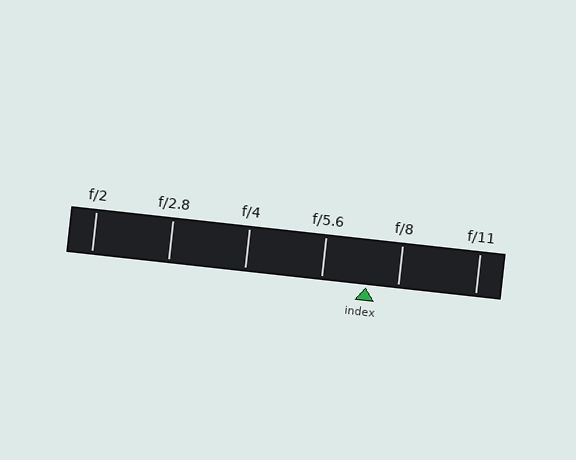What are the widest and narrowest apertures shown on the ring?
The widest aperture shown is f/2 and the narrowest is f/11.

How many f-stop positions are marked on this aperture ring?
There are 6 f-stop positions marked.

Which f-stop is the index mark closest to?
The index mark is closest to f/8.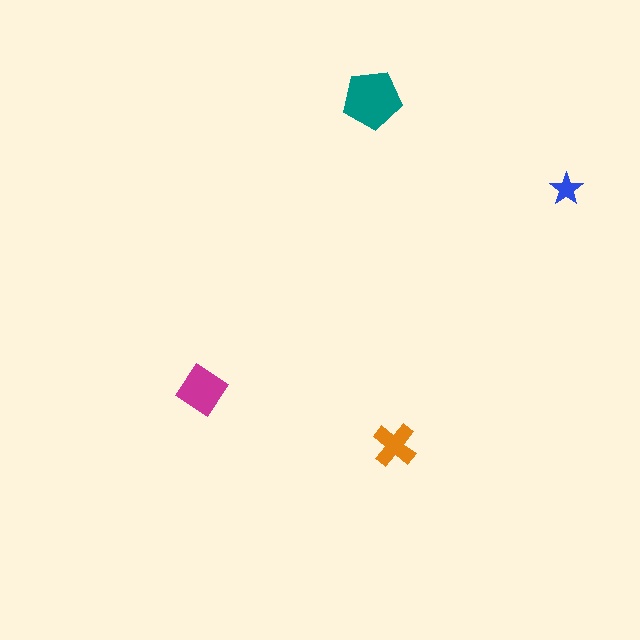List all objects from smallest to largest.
The blue star, the orange cross, the magenta diamond, the teal pentagon.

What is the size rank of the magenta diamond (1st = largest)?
2nd.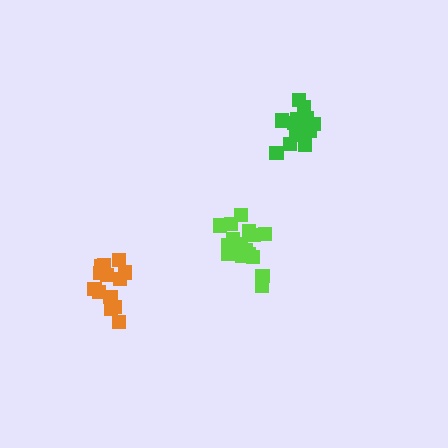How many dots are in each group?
Group 1: 14 dots, Group 2: 17 dots, Group 3: 13 dots (44 total).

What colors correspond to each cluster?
The clusters are colored: green, lime, orange.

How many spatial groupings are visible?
There are 3 spatial groupings.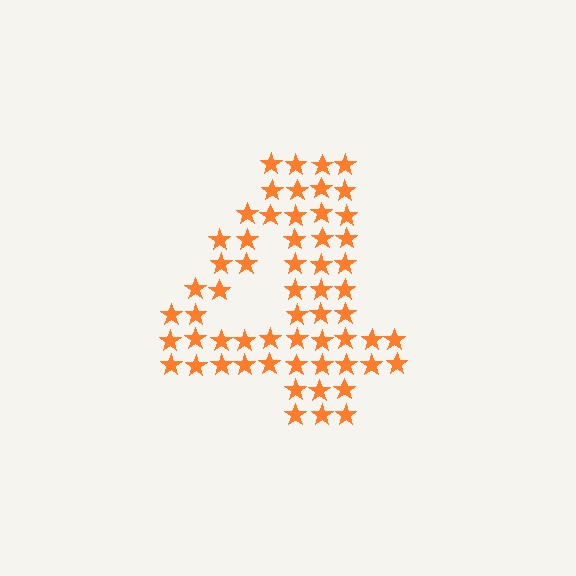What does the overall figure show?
The overall figure shows the digit 4.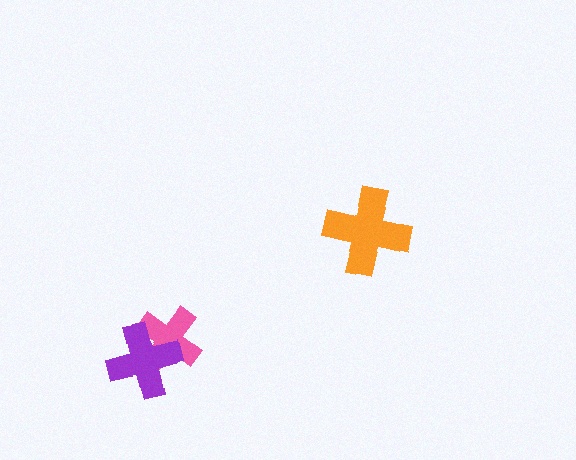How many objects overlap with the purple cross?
1 object overlaps with the purple cross.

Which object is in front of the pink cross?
The purple cross is in front of the pink cross.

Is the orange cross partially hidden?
No, no other shape covers it.